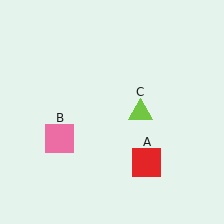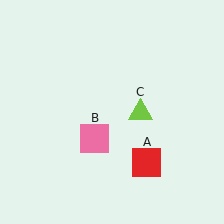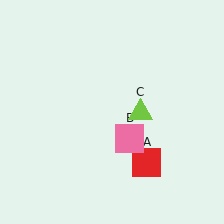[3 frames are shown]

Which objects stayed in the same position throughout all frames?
Red square (object A) and lime triangle (object C) remained stationary.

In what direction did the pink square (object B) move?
The pink square (object B) moved right.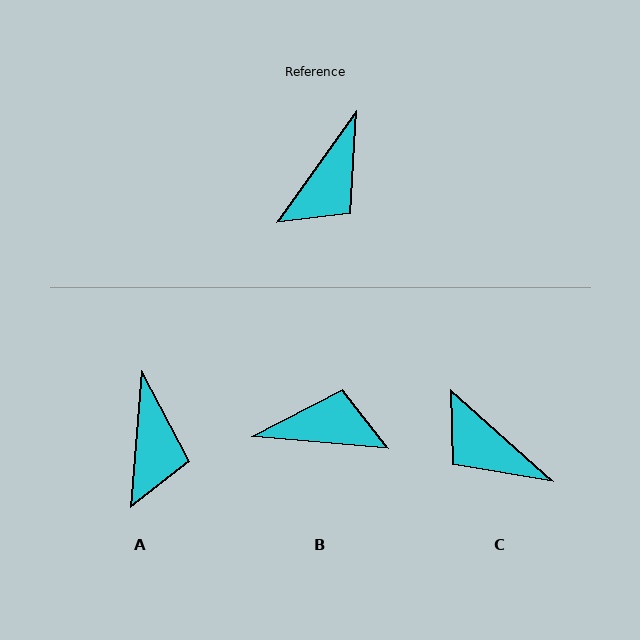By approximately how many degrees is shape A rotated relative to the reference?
Approximately 31 degrees counter-clockwise.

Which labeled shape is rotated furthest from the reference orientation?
B, about 120 degrees away.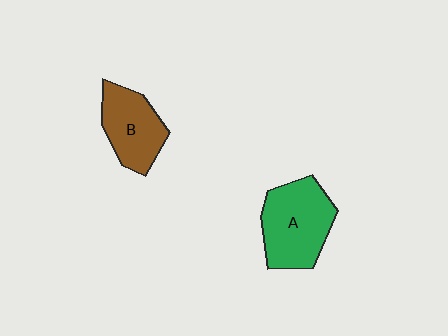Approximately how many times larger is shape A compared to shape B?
Approximately 1.3 times.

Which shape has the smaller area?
Shape B (brown).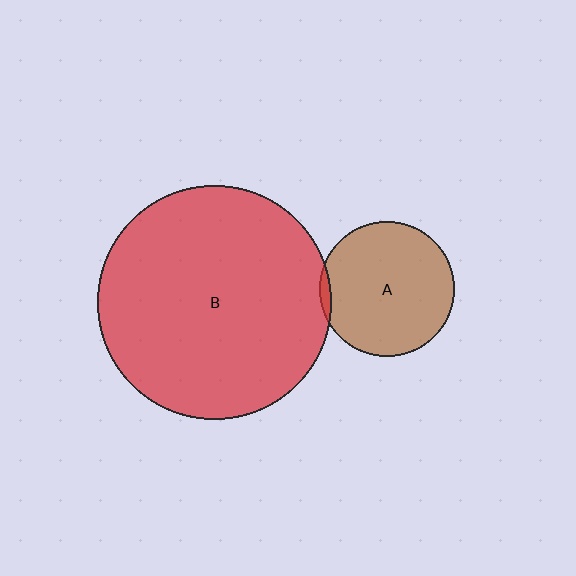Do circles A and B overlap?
Yes.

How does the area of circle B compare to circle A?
Approximately 3.0 times.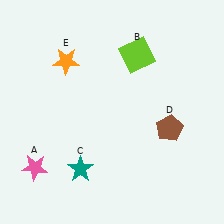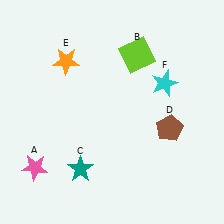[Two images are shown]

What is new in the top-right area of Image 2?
A cyan star (F) was added in the top-right area of Image 2.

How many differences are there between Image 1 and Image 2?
There is 1 difference between the two images.